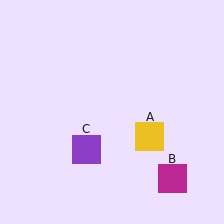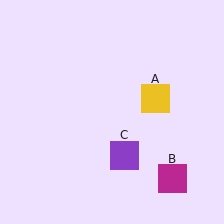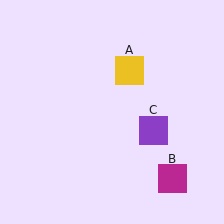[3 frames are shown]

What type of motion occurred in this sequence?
The yellow square (object A), purple square (object C) rotated counterclockwise around the center of the scene.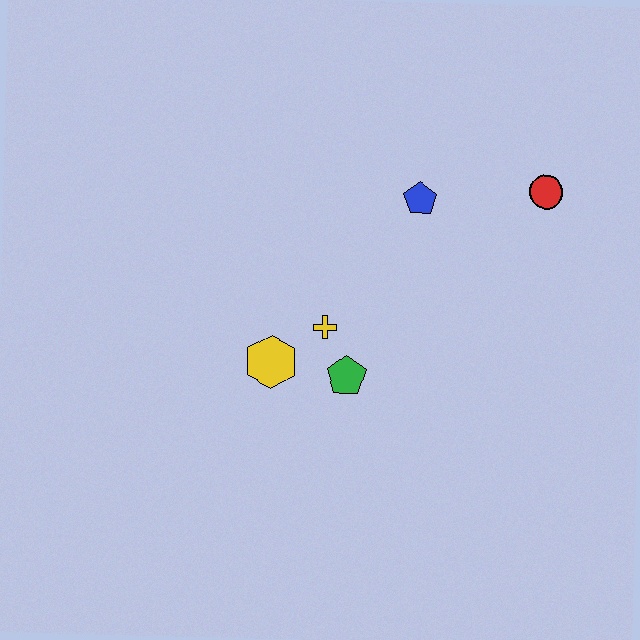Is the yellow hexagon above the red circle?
No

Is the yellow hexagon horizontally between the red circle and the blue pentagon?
No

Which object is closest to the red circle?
The blue pentagon is closest to the red circle.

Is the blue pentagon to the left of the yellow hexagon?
No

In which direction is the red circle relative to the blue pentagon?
The red circle is to the right of the blue pentagon.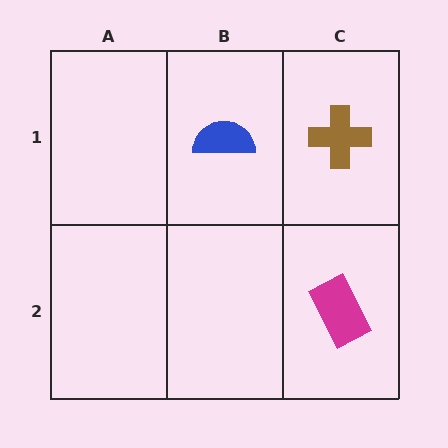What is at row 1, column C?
A brown cross.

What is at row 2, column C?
A magenta rectangle.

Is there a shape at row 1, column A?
No, that cell is empty.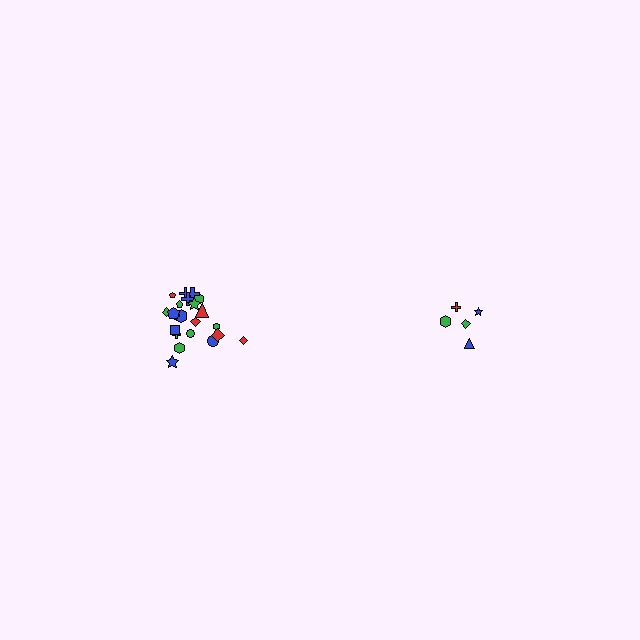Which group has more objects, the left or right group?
The left group.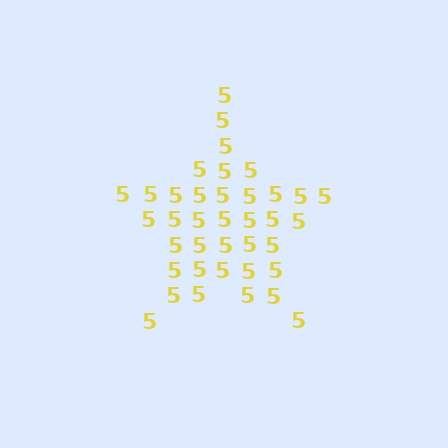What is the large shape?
The large shape is a star.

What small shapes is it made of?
It is made of small digit 5's.